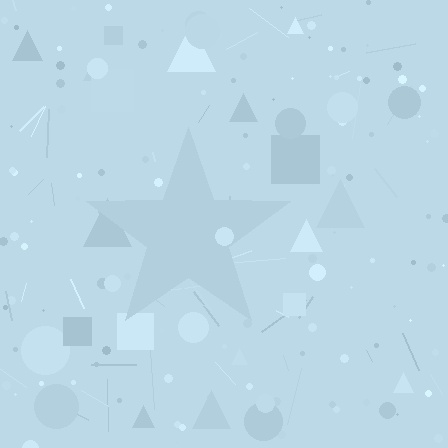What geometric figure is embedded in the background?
A star is embedded in the background.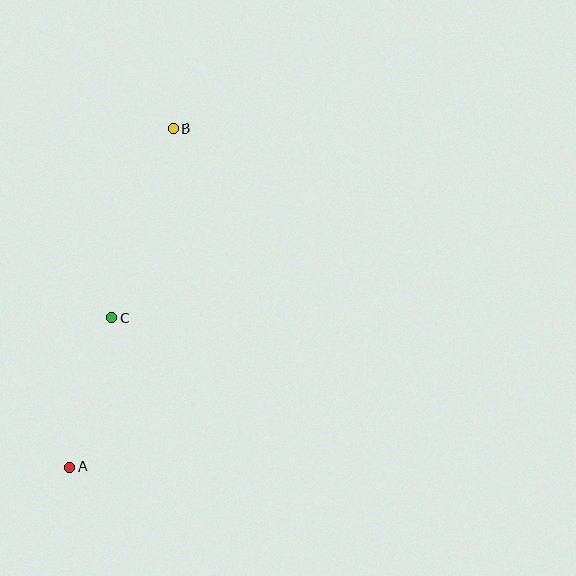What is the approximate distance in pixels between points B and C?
The distance between B and C is approximately 199 pixels.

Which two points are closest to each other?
Points A and C are closest to each other.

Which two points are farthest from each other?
Points A and B are farthest from each other.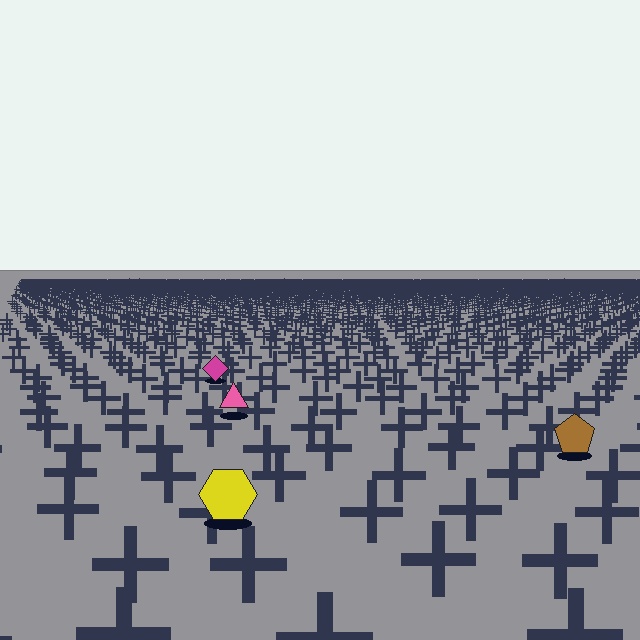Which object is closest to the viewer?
The yellow hexagon is closest. The texture marks near it are larger and more spread out.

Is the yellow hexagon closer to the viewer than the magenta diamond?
Yes. The yellow hexagon is closer — you can tell from the texture gradient: the ground texture is coarser near it.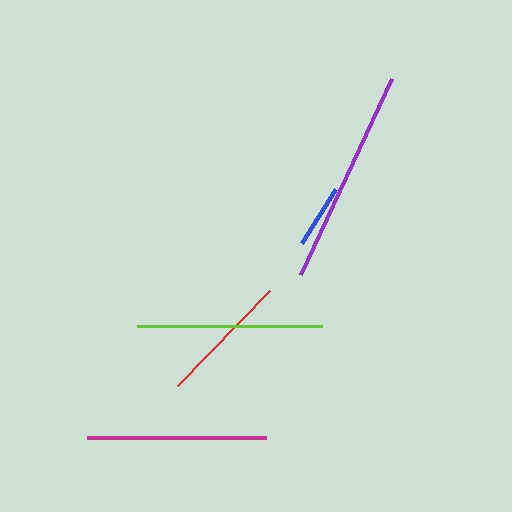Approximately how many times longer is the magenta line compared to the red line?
The magenta line is approximately 1.3 times the length of the red line.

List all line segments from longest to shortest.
From longest to shortest: purple, lime, magenta, red, blue.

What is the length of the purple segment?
The purple segment is approximately 216 pixels long.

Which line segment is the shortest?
The blue line is the shortest at approximately 64 pixels.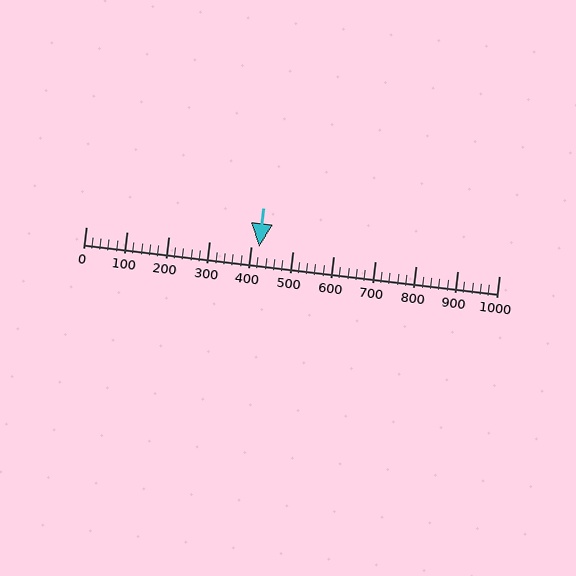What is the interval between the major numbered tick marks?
The major tick marks are spaced 100 units apart.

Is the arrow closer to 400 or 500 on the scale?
The arrow is closer to 400.